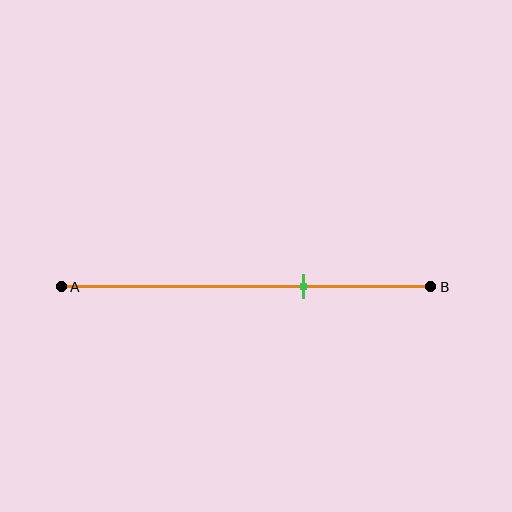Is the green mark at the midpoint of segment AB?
No, the mark is at about 65% from A, not at the 50% midpoint.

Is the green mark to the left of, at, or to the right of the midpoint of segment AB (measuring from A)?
The green mark is to the right of the midpoint of segment AB.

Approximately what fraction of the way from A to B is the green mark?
The green mark is approximately 65% of the way from A to B.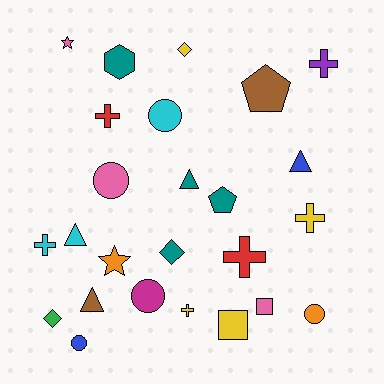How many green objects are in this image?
There is 1 green object.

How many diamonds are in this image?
There are 3 diamonds.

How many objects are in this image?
There are 25 objects.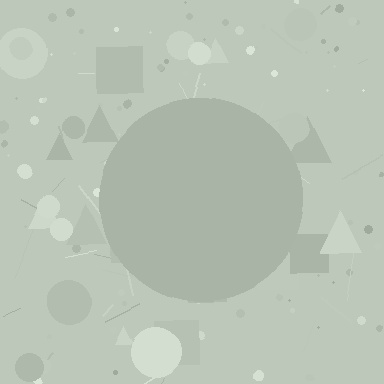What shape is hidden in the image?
A circle is hidden in the image.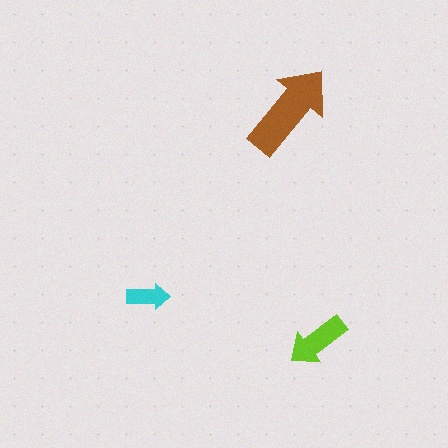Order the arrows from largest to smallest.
the brown one, the lime one, the cyan one.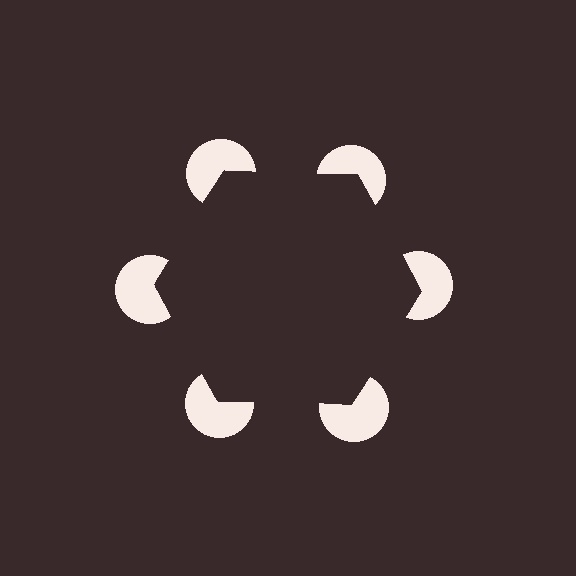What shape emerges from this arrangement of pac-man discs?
An illusory hexagon — its edges are inferred from the aligned wedge cuts in the pac-man discs, not physically drawn.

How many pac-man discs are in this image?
There are 6 — one at each vertex of the illusory hexagon.